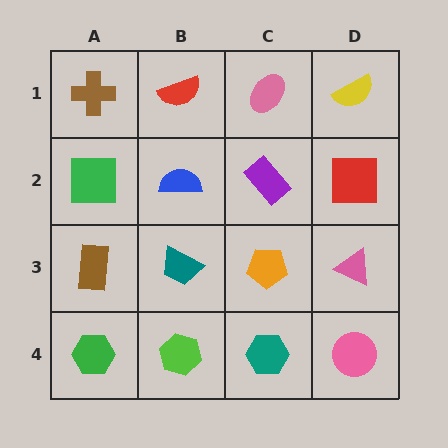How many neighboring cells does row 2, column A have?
3.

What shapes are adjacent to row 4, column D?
A pink triangle (row 3, column D), a teal hexagon (row 4, column C).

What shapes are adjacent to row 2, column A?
A brown cross (row 1, column A), a brown rectangle (row 3, column A), a blue semicircle (row 2, column B).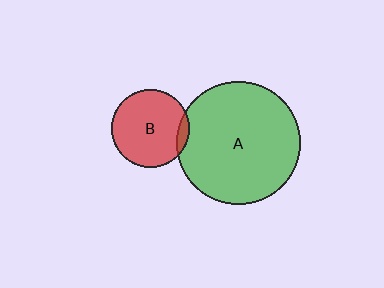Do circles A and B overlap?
Yes.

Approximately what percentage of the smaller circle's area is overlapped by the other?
Approximately 5%.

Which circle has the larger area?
Circle A (green).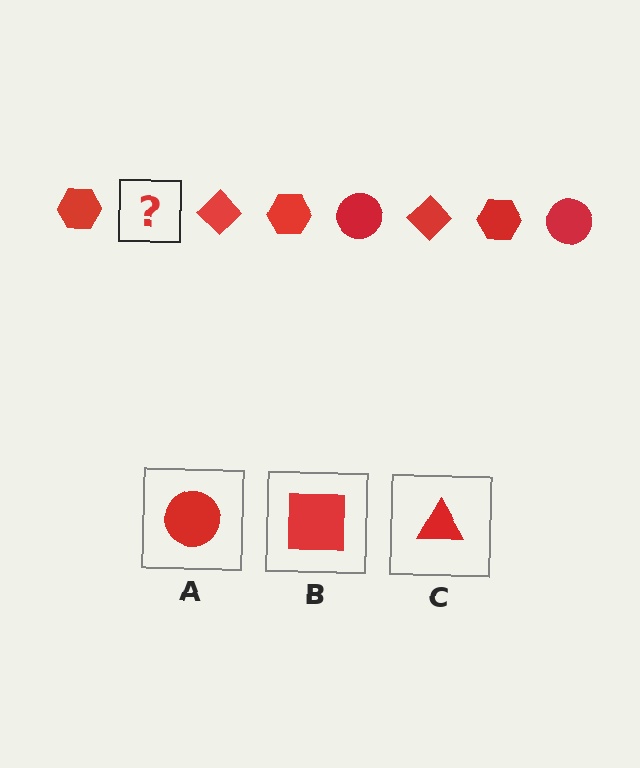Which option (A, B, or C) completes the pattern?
A.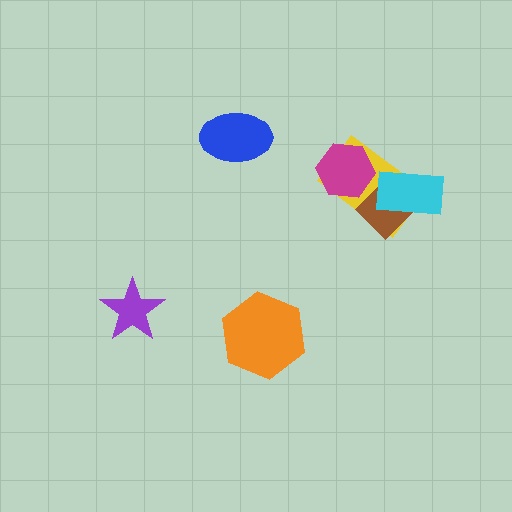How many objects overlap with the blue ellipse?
0 objects overlap with the blue ellipse.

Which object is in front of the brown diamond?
The cyan rectangle is in front of the brown diamond.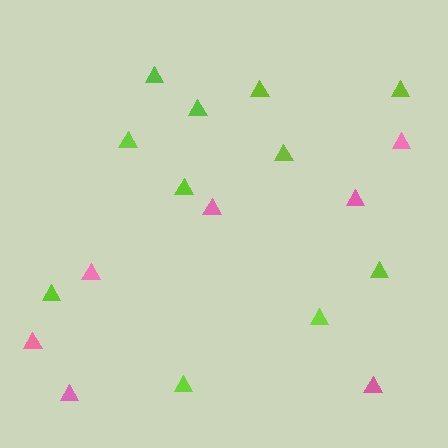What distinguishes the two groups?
There are 2 groups: one group of pink triangles (7) and one group of lime triangles (11).